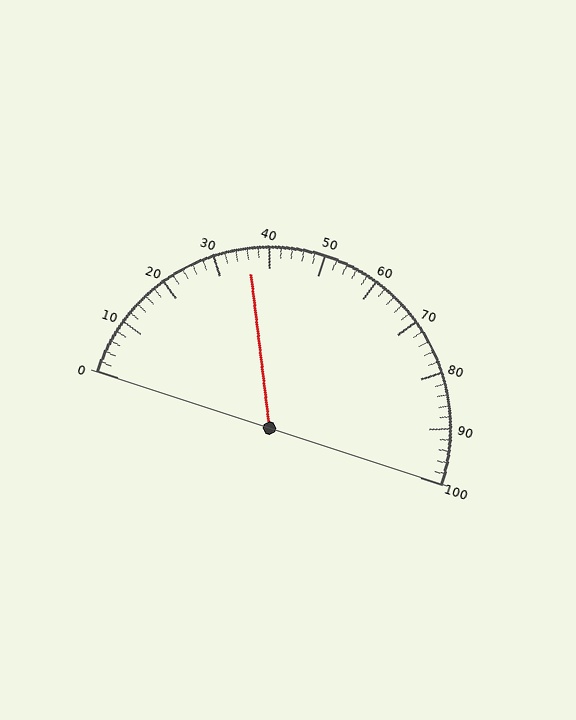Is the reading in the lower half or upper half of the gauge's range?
The reading is in the lower half of the range (0 to 100).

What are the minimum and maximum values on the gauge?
The gauge ranges from 0 to 100.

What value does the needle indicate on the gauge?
The needle indicates approximately 36.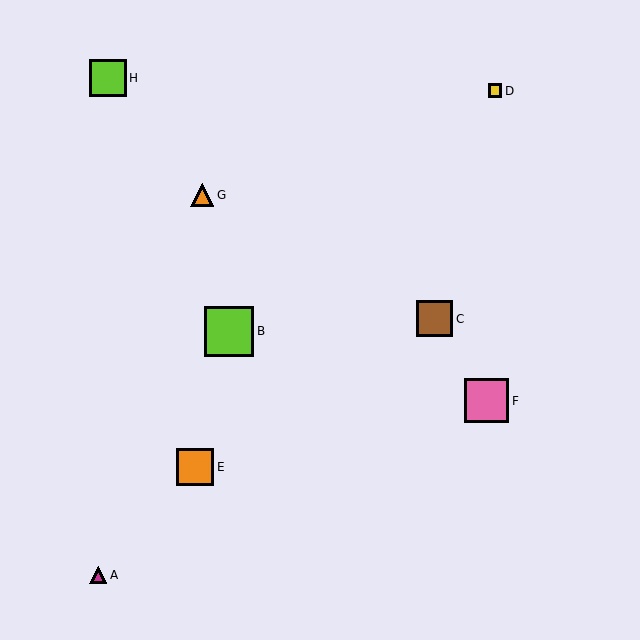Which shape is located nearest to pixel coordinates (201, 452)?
The orange square (labeled E) at (195, 467) is nearest to that location.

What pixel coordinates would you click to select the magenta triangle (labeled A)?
Click at (98, 575) to select the magenta triangle A.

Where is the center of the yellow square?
The center of the yellow square is at (495, 91).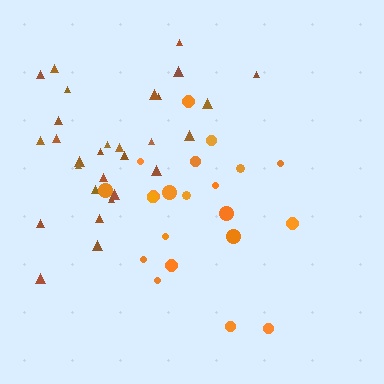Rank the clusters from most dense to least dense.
brown, orange.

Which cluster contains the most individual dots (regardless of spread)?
Brown (29).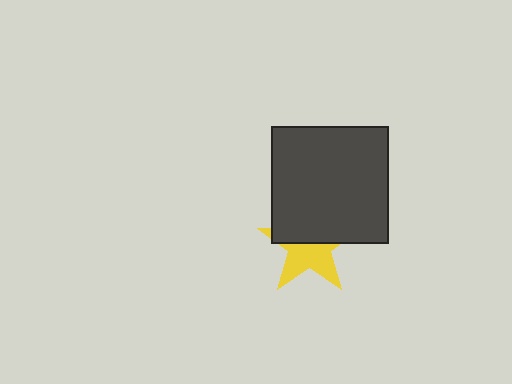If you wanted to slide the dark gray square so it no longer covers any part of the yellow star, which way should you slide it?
Slide it up — that is the most direct way to separate the two shapes.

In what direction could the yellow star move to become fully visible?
The yellow star could move down. That would shift it out from behind the dark gray square entirely.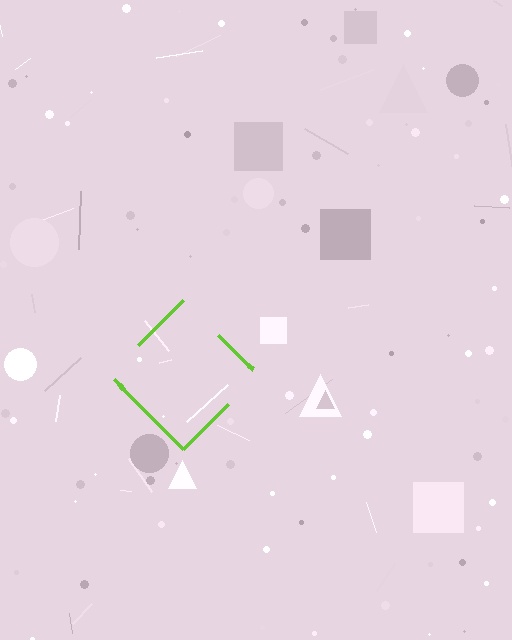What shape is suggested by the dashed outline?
The dashed outline suggests a diamond.